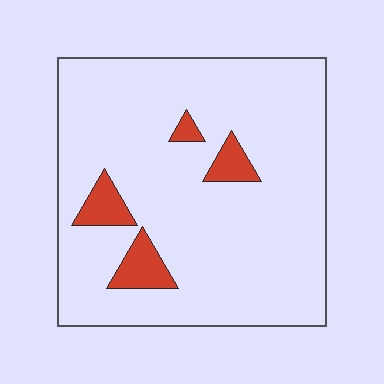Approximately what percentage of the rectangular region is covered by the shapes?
Approximately 10%.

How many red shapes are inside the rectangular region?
4.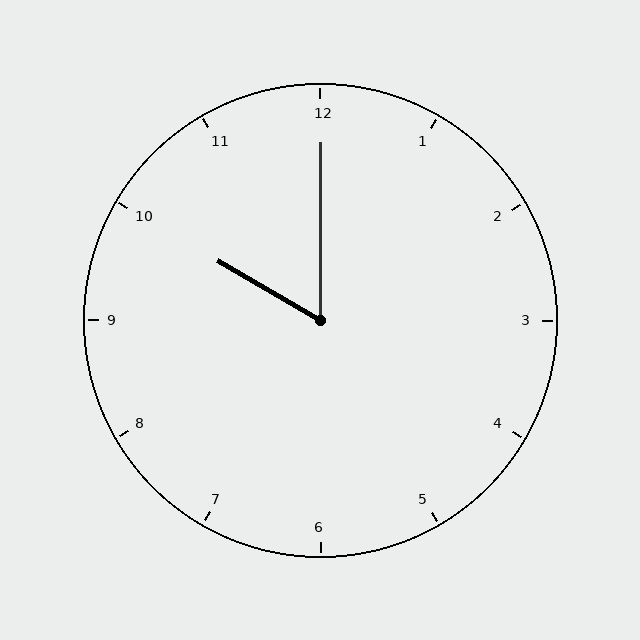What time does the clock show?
10:00.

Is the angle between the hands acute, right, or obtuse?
It is acute.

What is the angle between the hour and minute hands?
Approximately 60 degrees.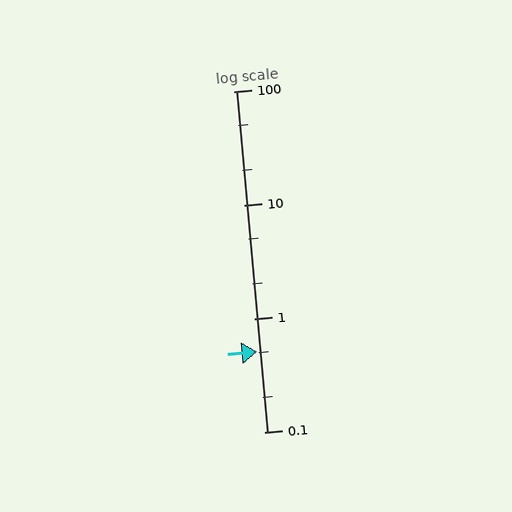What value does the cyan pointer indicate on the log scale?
The pointer indicates approximately 0.51.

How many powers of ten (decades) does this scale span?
The scale spans 3 decades, from 0.1 to 100.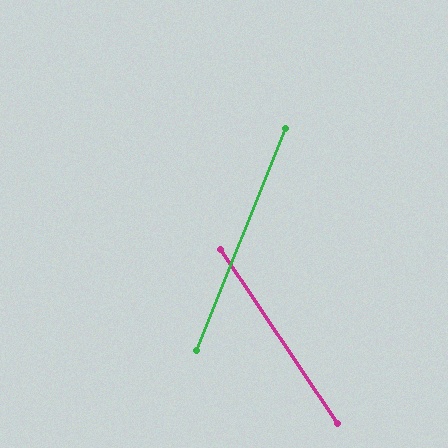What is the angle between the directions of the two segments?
Approximately 56 degrees.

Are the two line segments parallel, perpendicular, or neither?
Neither parallel nor perpendicular — they differ by about 56°.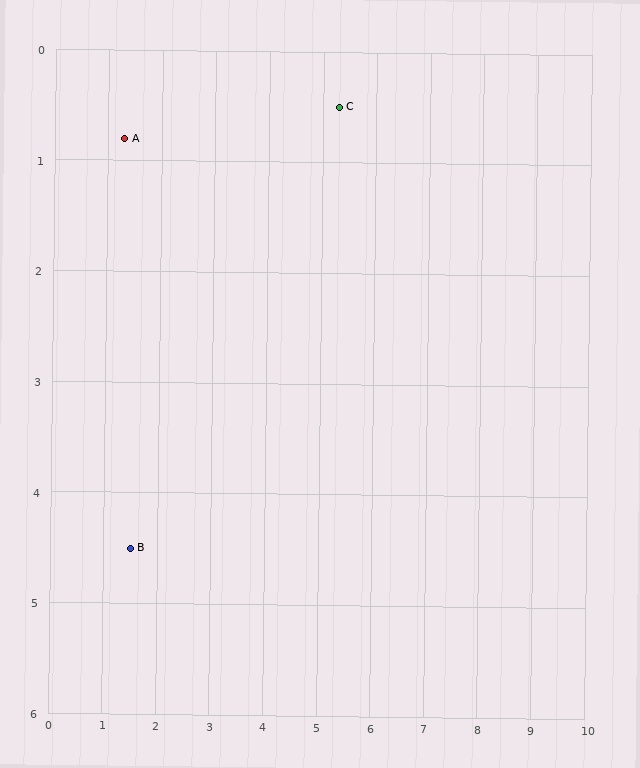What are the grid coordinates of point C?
Point C is at approximately (5.3, 0.5).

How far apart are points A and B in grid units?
Points A and B are about 3.7 grid units apart.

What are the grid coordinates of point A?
Point A is at approximately (1.3, 0.8).